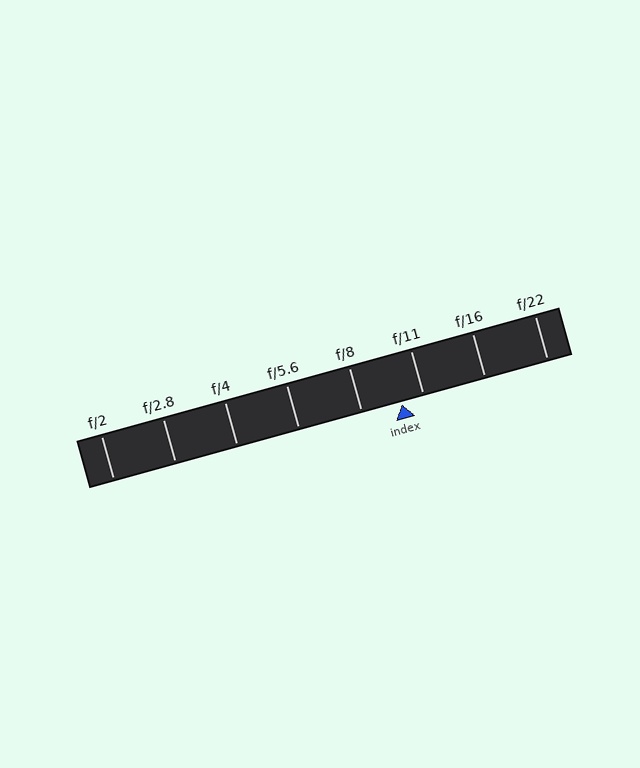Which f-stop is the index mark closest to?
The index mark is closest to f/11.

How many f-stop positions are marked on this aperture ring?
There are 8 f-stop positions marked.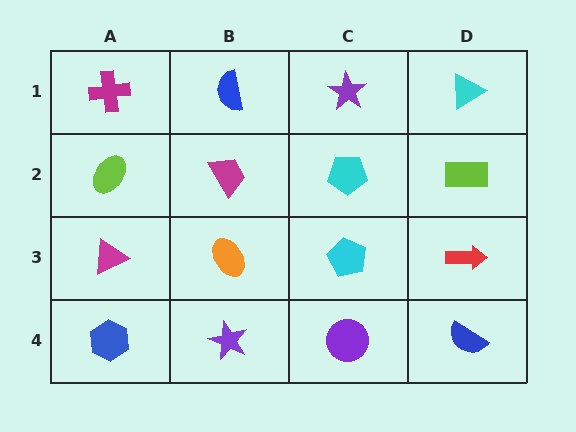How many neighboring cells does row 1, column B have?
3.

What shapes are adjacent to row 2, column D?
A cyan triangle (row 1, column D), a red arrow (row 3, column D), a cyan pentagon (row 2, column C).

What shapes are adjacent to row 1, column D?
A lime rectangle (row 2, column D), a purple star (row 1, column C).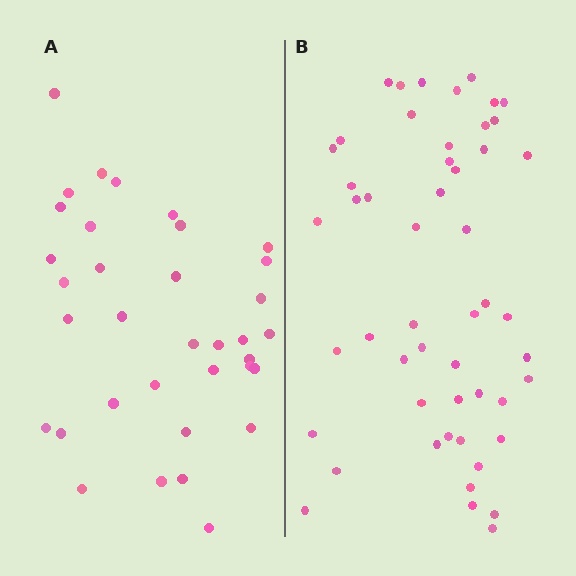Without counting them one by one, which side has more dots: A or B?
Region B (the right region) has more dots.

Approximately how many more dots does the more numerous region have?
Region B has approximately 15 more dots than region A.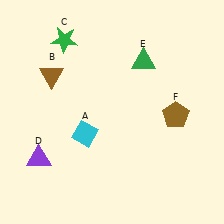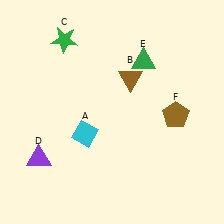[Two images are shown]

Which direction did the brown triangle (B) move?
The brown triangle (B) moved right.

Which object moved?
The brown triangle (B) moved right.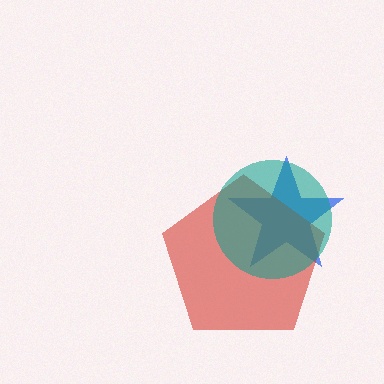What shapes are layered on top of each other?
The layered shapes are: a blue star, a red pentagon, a teal circle.